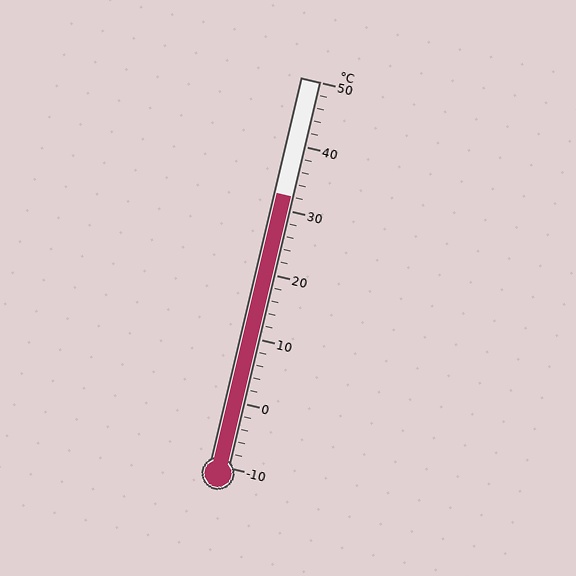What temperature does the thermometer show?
The thermometer shows approximately 32°C.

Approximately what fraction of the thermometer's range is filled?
The thermometer is filled to approximately 70% of its range.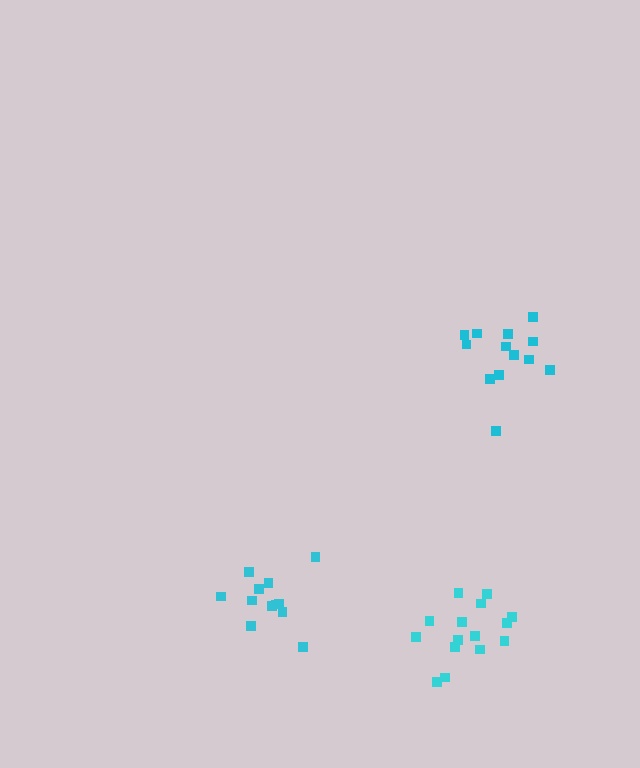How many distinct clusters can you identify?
There are 3 distinct clusters.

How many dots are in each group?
Group 1: 15 dots, Group 2: 13 dots, Group 3: 12 dots (40 total).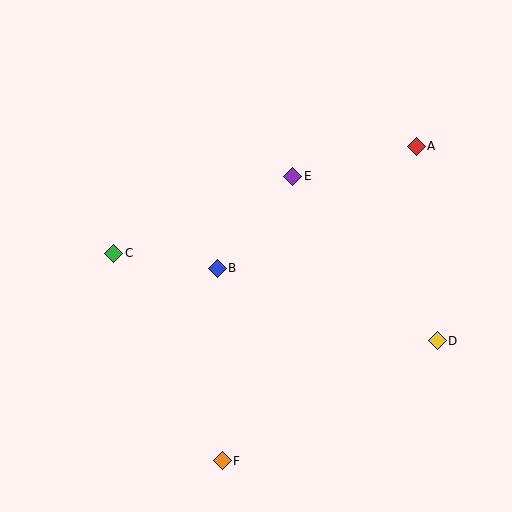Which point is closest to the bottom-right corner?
Point D is closest to the bottom-right corner.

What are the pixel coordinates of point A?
Point A is at (416, 146).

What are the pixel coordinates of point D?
Point D is at (437, 341).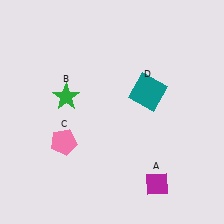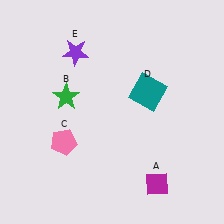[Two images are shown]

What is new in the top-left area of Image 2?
A purple star (E) was added in the top-left area of Image 2.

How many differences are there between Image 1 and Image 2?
There is 1 difference between the two images.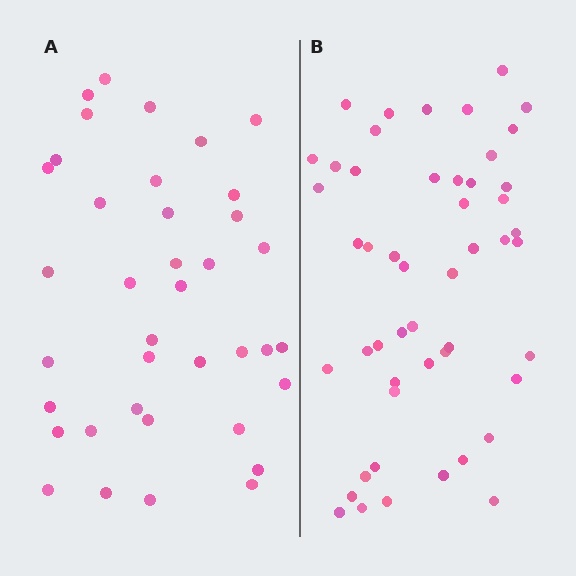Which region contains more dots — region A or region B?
Region B (the right region) has more dots.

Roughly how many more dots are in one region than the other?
Region B has roughly 12 or so more dots than region A.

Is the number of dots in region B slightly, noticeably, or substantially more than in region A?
Region B has noticeably more, but not dramatically so. The ratio is roughly 1.3 to 1.